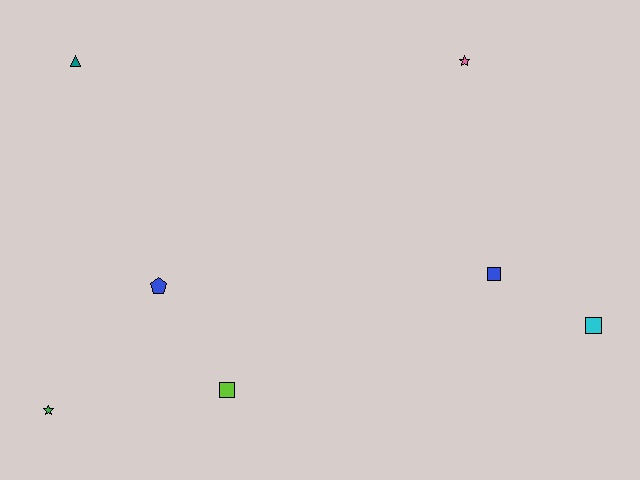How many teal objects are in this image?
There is 1 teal object.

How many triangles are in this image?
There is 1 triangle.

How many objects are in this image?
There are 7 objects.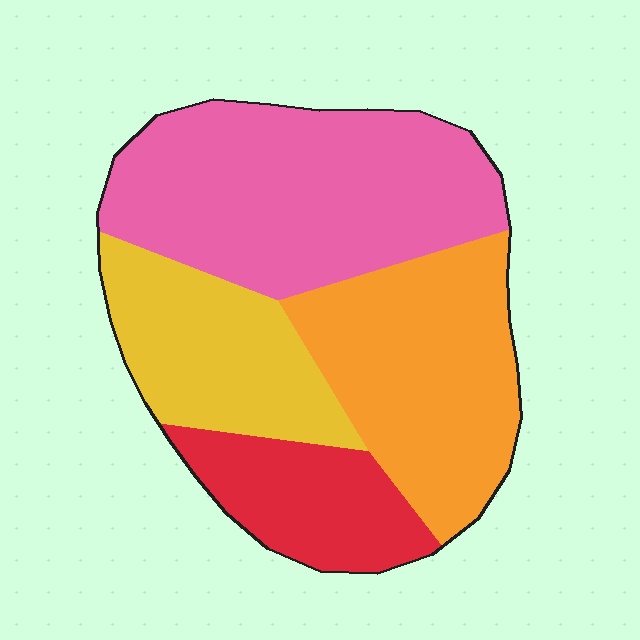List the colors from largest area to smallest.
From largest to smallest: pink, orange, yellow, red.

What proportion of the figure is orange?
Orange takes up about one quarter (1/4) of the figure.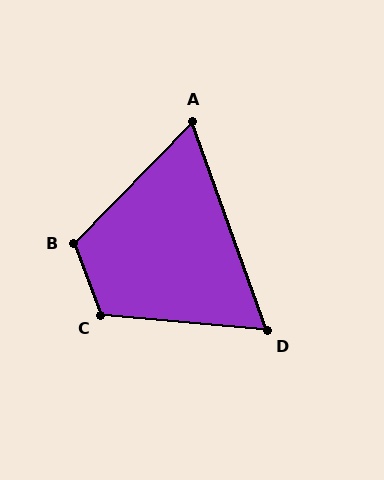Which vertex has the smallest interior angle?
A, at approximately 64 degrees.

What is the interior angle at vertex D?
Approximately 65 degrees (acute).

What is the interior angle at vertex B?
Approximately 115 degrees (obtuse).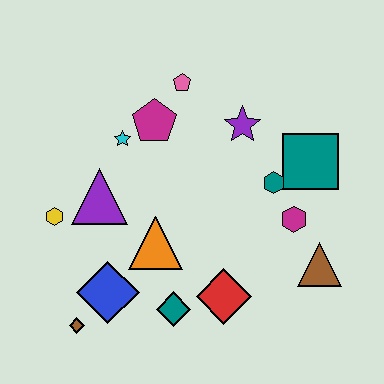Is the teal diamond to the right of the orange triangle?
Yes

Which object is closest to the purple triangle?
The yellow hexagon is closest to the purple triangle.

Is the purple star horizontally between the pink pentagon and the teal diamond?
No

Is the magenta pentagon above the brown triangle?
Yes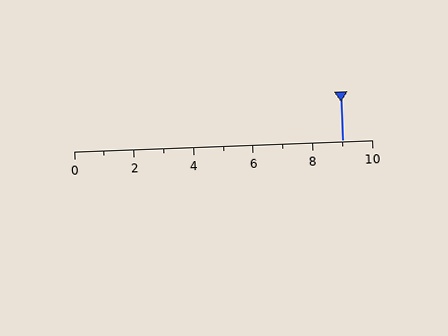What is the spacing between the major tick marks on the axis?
The major ticks are spaced 2 apart.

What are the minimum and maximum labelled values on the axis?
The axis runs from 0 to 10.